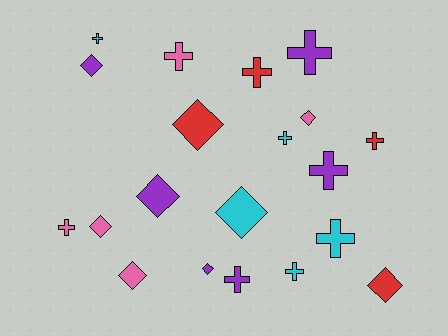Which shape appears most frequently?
Cross, with 11 objects.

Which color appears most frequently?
Purple, with 6 objects.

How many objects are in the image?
There are 20 objects.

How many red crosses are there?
There are 2 red crosses.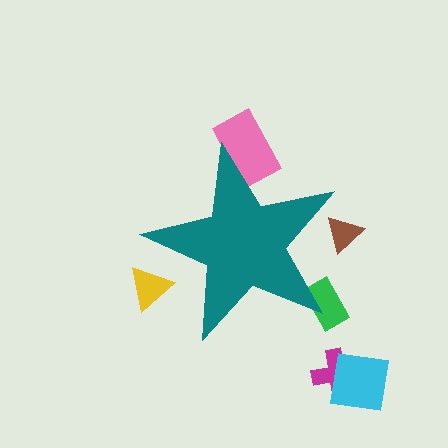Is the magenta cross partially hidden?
No, the magenta cross is fully visible.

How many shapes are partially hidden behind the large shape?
4 shapes are partially hidden.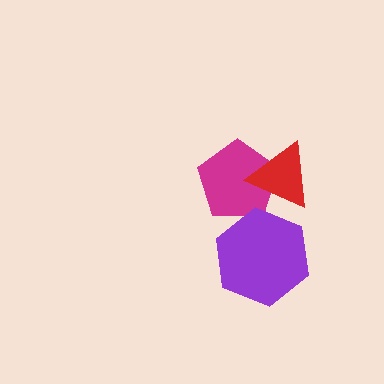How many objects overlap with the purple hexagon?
1 object overlaps with the purple hexagon.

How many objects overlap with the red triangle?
1 object overlaps with the red triangle.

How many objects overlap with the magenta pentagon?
2 objects overlap with the magenta pentagon.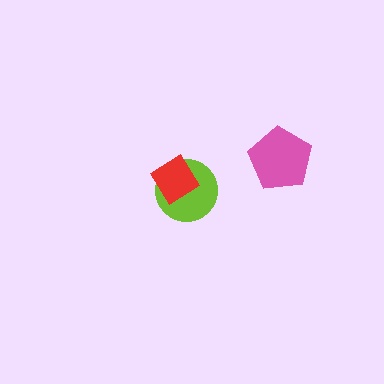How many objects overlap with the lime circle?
1 object overlaps with the lime circle.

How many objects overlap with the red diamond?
1 object overlaps with the red diamond.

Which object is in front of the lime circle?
The red diamond is in front of the lime circle.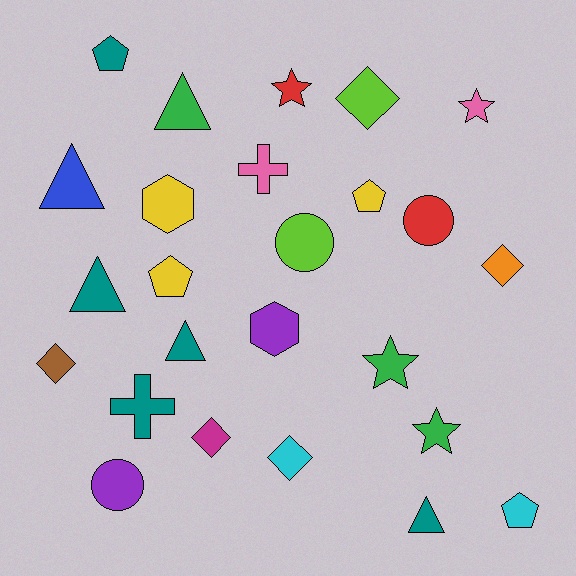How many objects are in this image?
There are 25 objects.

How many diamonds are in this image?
There are 5 diamonds.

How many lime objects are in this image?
There are 2 lime objects.